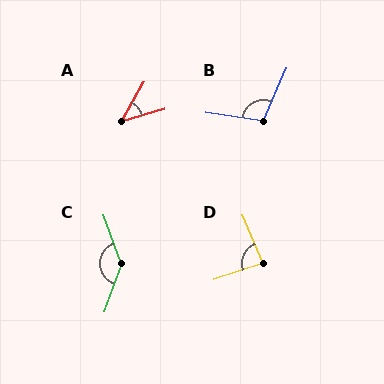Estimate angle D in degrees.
Approximately 85 degrees.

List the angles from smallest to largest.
A (44°), D (85°), B (106°), C (140°).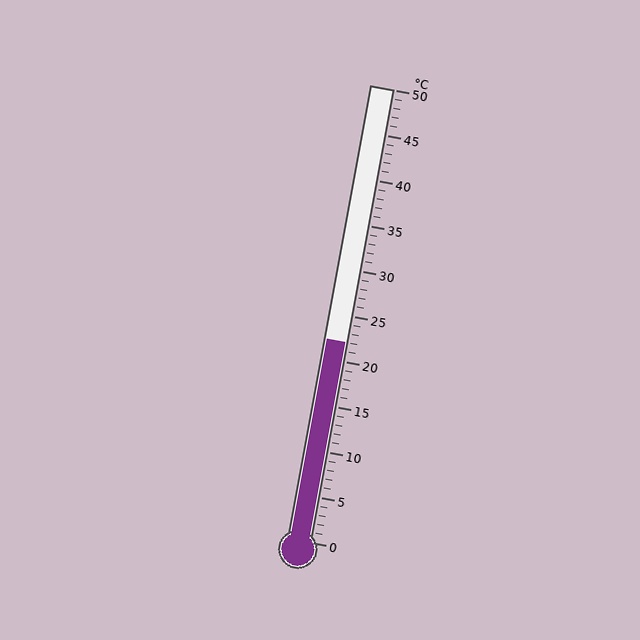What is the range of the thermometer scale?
The thermometer scale ranges from 0°C to 50°C.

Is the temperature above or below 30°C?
The temperature is below 30°C.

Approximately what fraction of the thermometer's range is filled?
The thermometer is filled to approximately 45% of its range.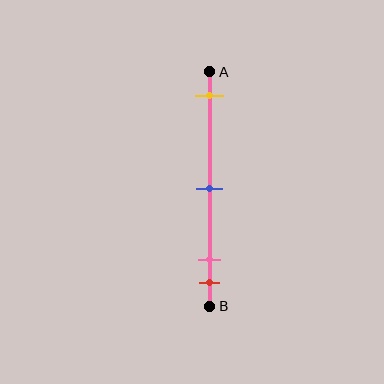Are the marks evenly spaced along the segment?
No, the marks are not evenly spaced.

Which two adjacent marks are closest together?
The pink and red marks are the closest adjacent pair.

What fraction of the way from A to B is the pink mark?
The pink mark is approximately 80% (0.8) of the way from A to B.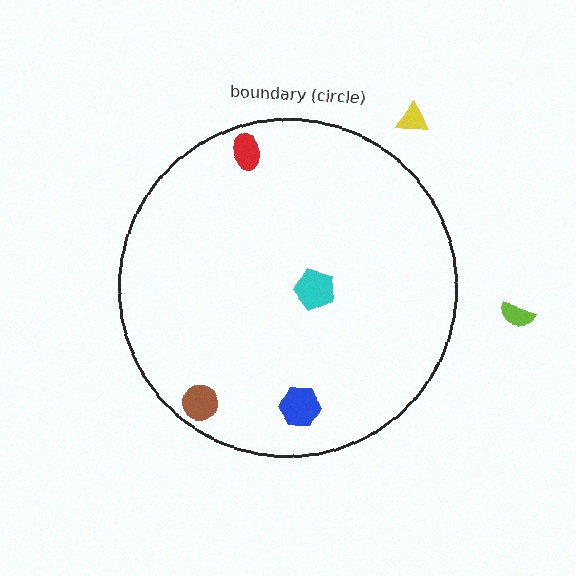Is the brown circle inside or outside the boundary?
Inside.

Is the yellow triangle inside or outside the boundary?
Outside.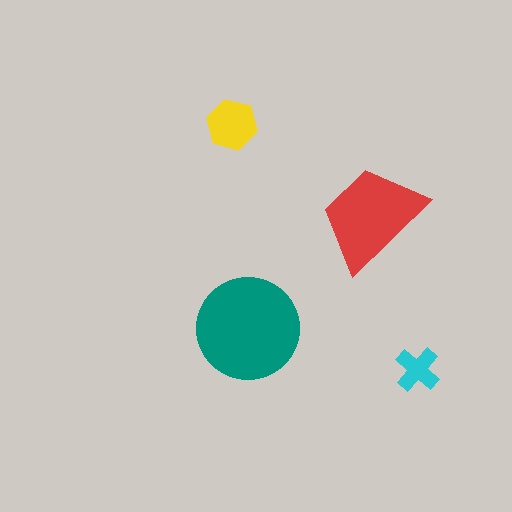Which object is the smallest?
The cyan cross.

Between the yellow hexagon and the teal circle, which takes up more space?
The teal circle.